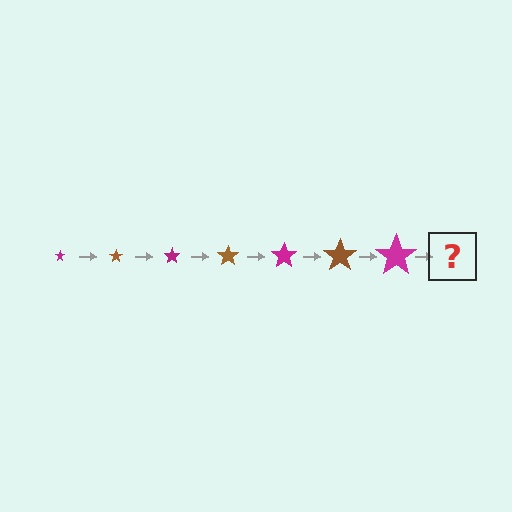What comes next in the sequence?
The next element should be a brown star, larger than the previous one.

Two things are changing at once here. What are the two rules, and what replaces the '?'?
The two rules are that the star grows larger each step and the color cycles through magenta and brown. The '?' should be a brown star, larger than the previous one.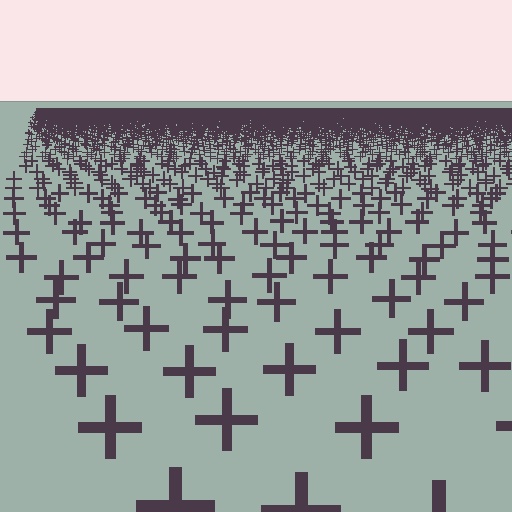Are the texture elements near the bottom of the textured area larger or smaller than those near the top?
Larger. Near the bottom, elements are closer to the viewer and appear at a bigger on-screen size.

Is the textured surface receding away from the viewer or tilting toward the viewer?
The surface is receding away from the viewer. Texture elements get smaller and denser toward the top.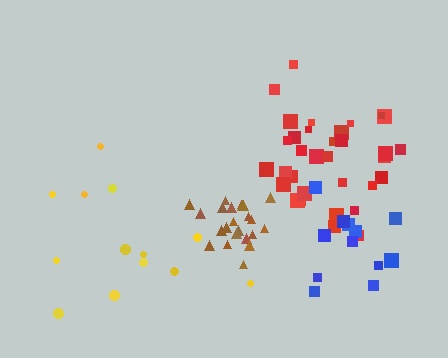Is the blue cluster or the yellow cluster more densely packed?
Blue.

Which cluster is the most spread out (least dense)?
Yellow.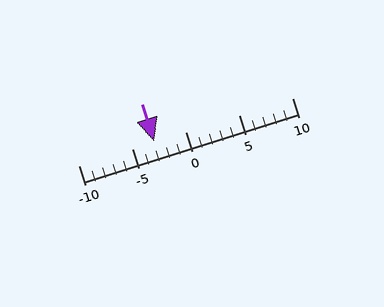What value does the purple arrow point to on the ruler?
The purple arrow points to approximately -3.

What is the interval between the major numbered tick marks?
The major tick marks are spaced 5 units apart.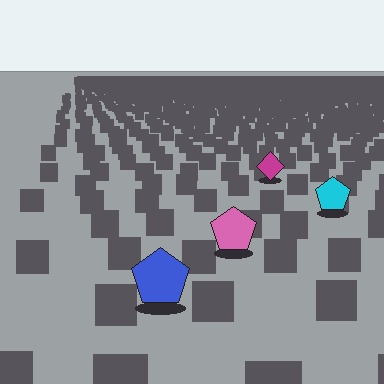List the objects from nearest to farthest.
From nearest to farthest: the blue pentagon, the pink pentagon, the cyan pentagon, the magenta diamond.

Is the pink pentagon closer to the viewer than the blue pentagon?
No. The blue pentagon is closer — you can tell from the texture gradient: the ground texture is coarser near it.